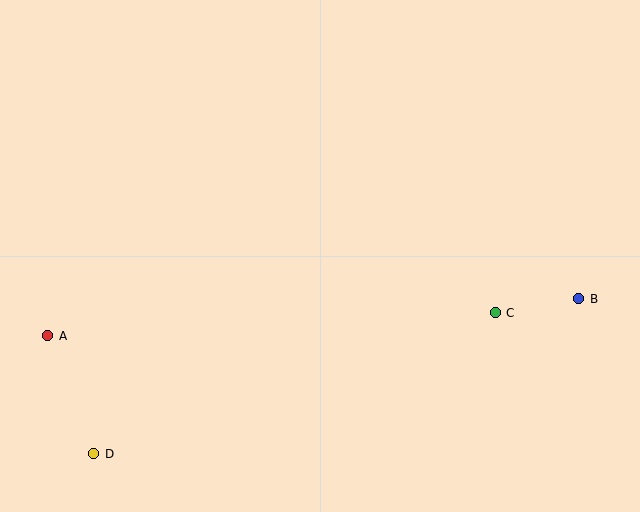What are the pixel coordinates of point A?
Point A is at (48, 336).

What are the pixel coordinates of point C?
Point C is at (495, 313).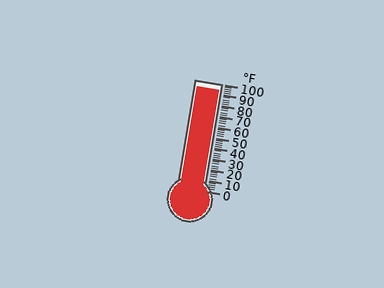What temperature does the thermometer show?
The thermometer shows approximately 94°F.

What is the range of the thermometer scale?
The thermometer scale ranges from 0°F to 100°F.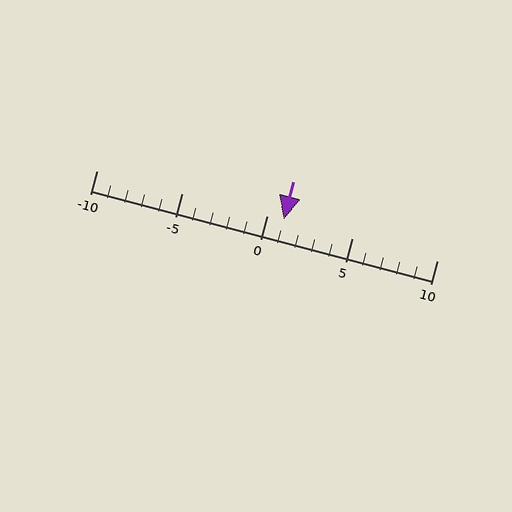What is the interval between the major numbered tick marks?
The major tick marks are spaced 5 units apart.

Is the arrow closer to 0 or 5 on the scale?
The arrow is closer to 0.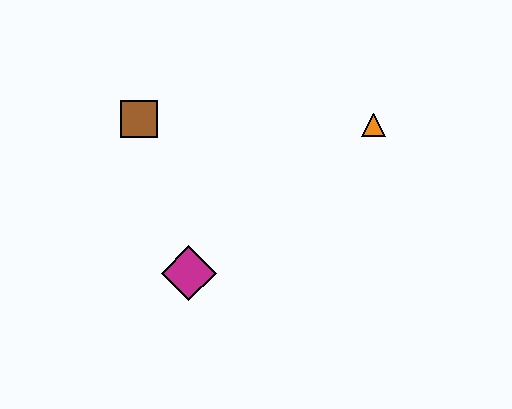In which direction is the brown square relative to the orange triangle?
The brown square is to the left of the orange triangle.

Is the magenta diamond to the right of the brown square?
Yes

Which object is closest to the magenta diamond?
The brown square is closest to the magenta diamond.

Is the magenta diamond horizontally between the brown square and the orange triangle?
Yes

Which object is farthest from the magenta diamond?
The orange triangle is farthest from the magenta diamond.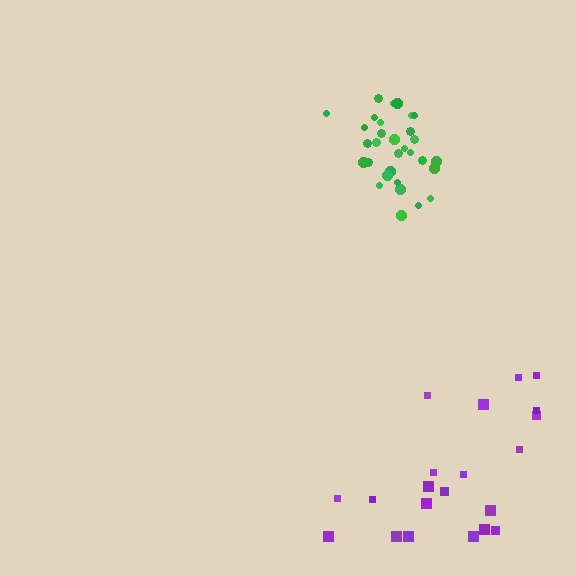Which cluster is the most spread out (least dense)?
Purple.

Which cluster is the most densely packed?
Green.